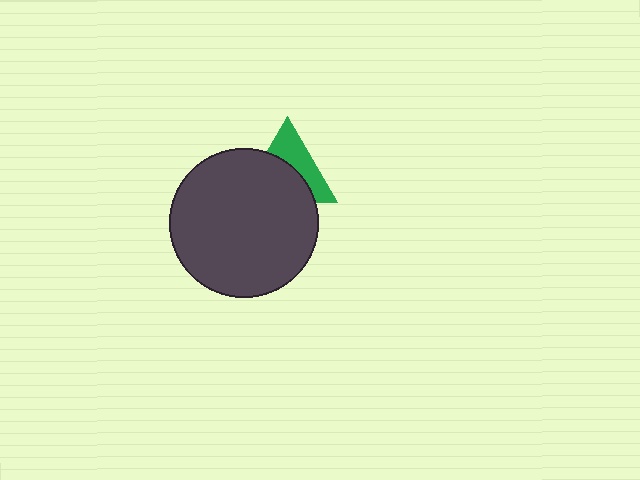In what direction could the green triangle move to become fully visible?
The green triangle could move up. That would shift it out from behind the dark gray circle entirely.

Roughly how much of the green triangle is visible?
A small part of it is visible (roughly 44%).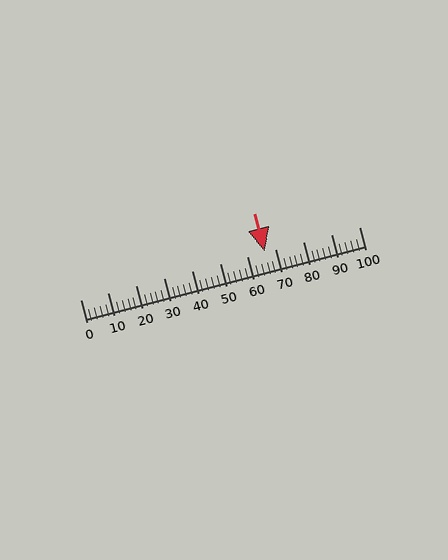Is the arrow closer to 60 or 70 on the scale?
The arrow is closer to 70.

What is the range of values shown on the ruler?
The ruler shows values from 0 to 100.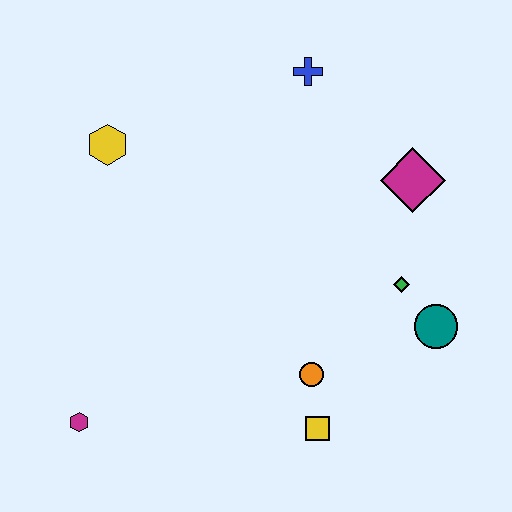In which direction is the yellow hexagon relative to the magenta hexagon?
The yellow hexagon is above the magenta hexagon.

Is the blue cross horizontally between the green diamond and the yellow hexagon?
Yes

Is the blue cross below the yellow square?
No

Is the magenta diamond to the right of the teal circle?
No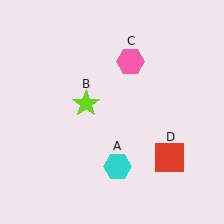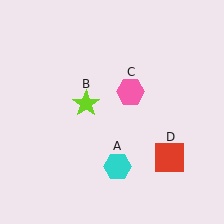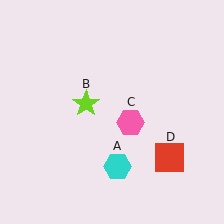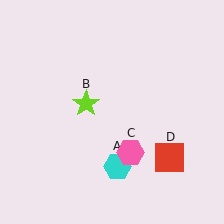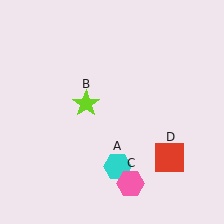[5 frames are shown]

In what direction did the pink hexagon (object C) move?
The pink hexagon (object C) moved down.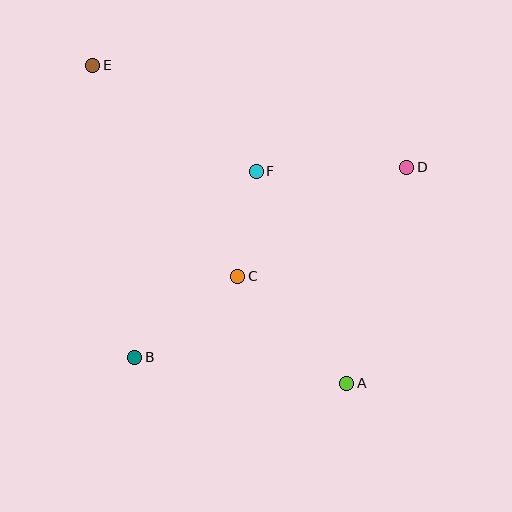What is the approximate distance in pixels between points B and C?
The distance between B and C is approximately 131 pixels.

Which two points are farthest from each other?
Points A and E are farthest from each other.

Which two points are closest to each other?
Points C and F are closest to each other.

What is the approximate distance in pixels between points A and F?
The distance between A and F is approximately 231 pixels.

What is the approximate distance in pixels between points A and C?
The distance between A and C is approximately 153 pixels.